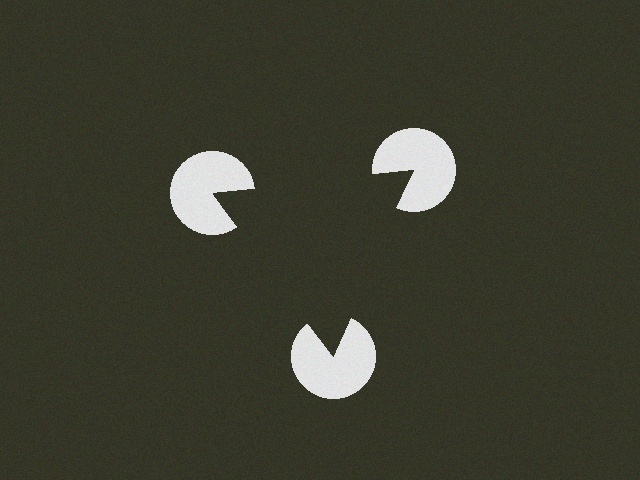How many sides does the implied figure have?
3 sides.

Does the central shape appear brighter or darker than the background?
It typically appears slightly darker than the background, even though no actual brightness change is drawn.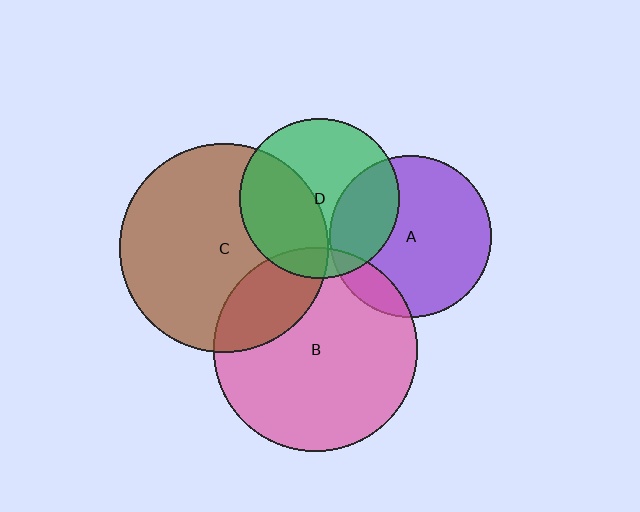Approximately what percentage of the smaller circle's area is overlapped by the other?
Approximately 10%.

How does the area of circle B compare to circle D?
Approximately 1.6 times.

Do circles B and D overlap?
Yes.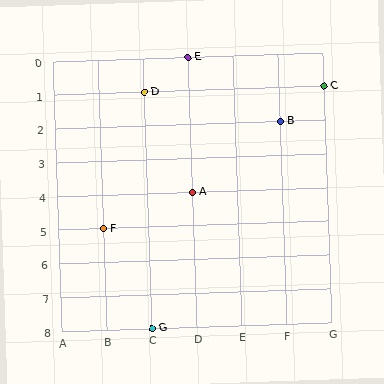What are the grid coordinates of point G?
Point G is at grid coordinates (C, 8).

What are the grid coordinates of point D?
Point D is at grid coordinates (C, 1).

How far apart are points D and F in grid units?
Points D and F are 1 column and 4 rows apart (about 4.1 grid units diagonally).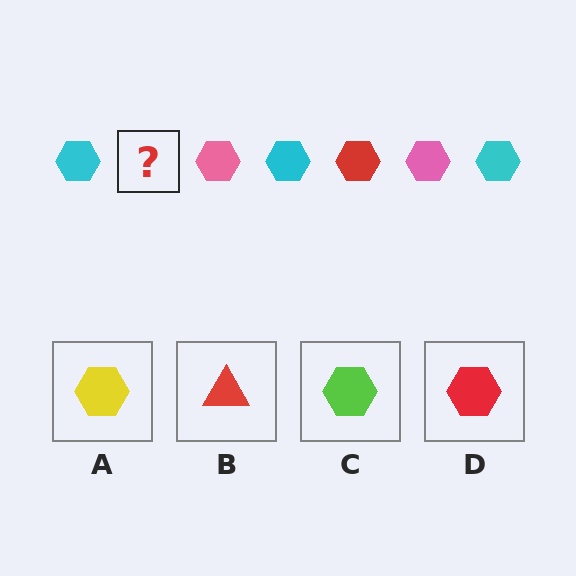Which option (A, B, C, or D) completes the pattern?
D.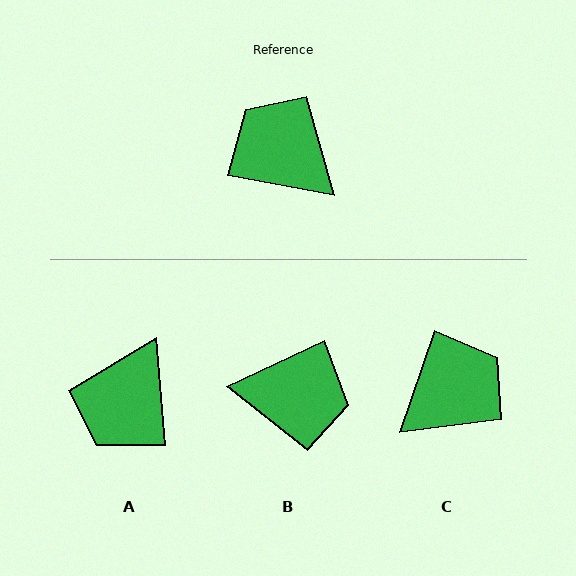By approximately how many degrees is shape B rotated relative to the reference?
Approximately 144 degrees clockwise.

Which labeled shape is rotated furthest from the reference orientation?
B, about 144 degrees away.